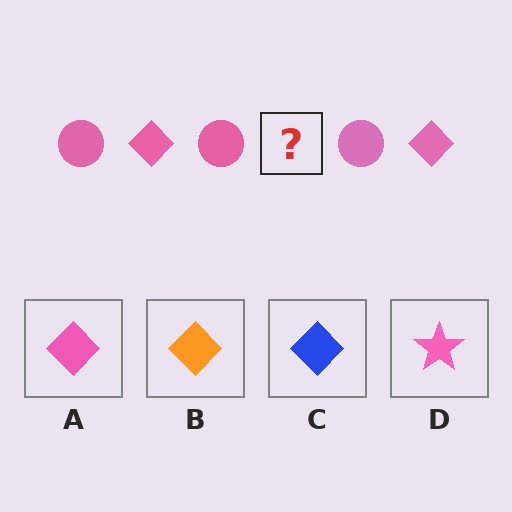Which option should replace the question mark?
Option A.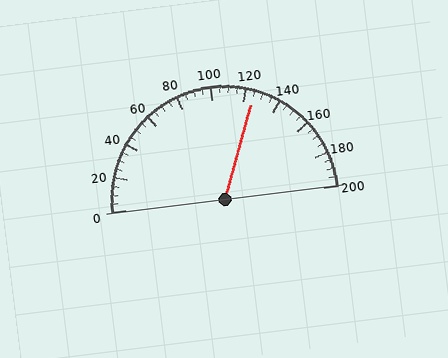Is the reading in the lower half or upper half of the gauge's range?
The reading is in the upper half of the range (0 to 200).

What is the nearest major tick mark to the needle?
The nearest major tick mark is 120.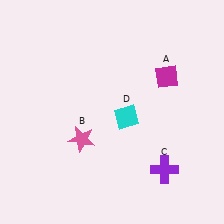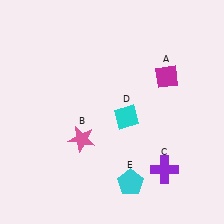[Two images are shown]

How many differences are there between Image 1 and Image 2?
There is 1 difference between the two images.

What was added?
A cyan pentagon (E) was added in Image 2.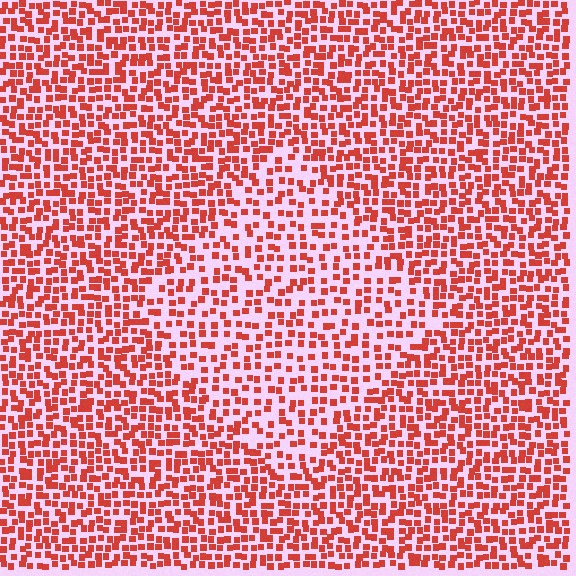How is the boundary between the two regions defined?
The boundary is defined by a change in element density (approximately 1.6x ratio). All elements are the same color, size, and shape.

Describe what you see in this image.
The image contains small red elements arranged at two different densities. A diamond-shaped region is visible where the elements are less densely packed than the surrounding area.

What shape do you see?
I see a diamond.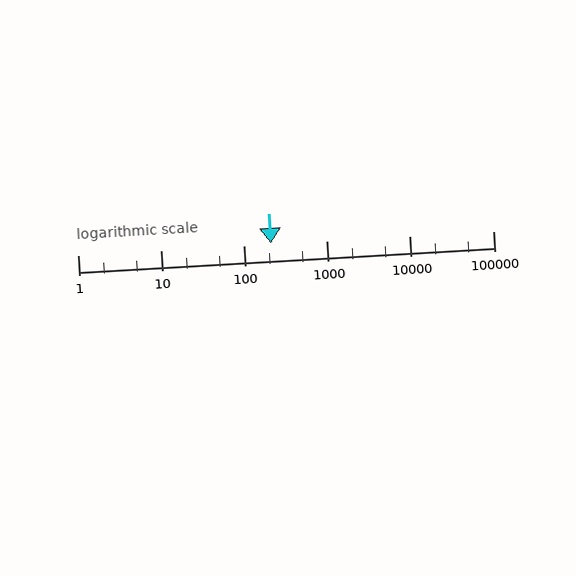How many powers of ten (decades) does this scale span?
The scale spans 5 decades, from 1 to 100000.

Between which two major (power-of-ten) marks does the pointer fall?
The pointer is between 100 and 1000.